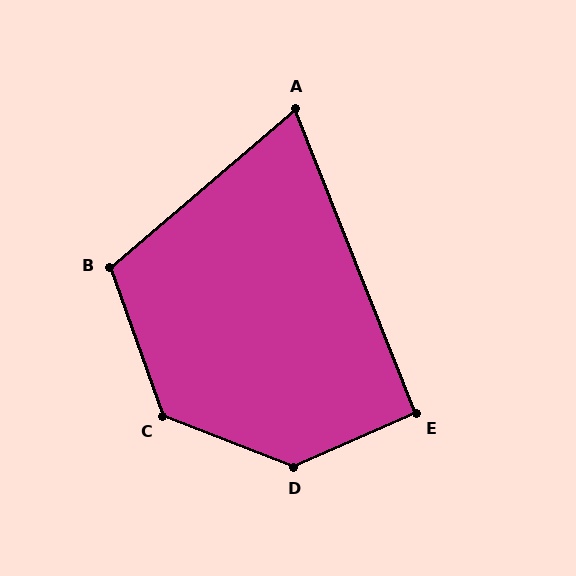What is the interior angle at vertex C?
Approximately 131 degrees (obtuse).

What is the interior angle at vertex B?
Approximately 111 degrees (obtuse).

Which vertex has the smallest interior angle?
A, at approximately 71 degrees.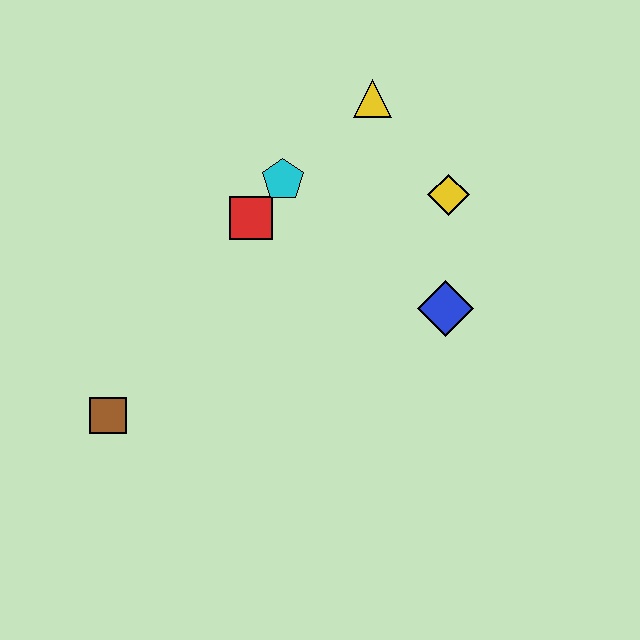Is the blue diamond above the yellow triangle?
No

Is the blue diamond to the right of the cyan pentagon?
Yes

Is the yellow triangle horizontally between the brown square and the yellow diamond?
Yes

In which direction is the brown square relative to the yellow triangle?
The brown square is below the yellow triangle.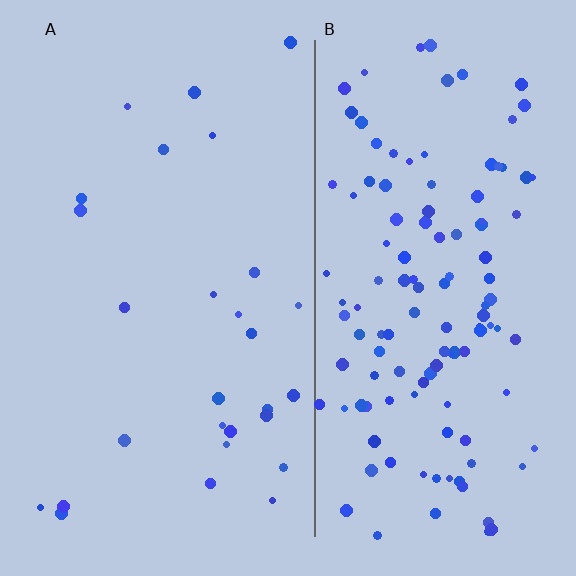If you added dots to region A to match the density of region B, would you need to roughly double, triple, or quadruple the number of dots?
Approximately quadruple.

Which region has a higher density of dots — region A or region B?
B (the right).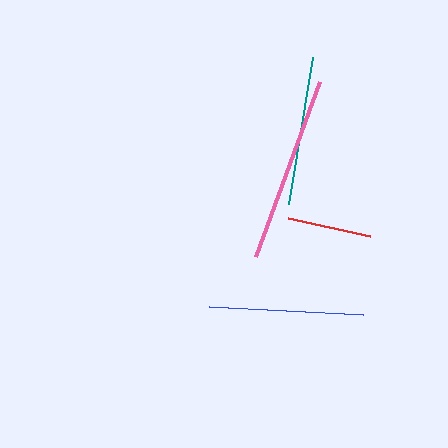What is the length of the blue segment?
The blue segment is approximately 154 pixels long.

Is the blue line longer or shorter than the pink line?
The pink line is longer than the blue line.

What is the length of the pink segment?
The pink segment is approximately 186 pixels long.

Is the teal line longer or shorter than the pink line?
The pink line is longer than the teal line.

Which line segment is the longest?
The pink line is the longest at approximately 186 pixels.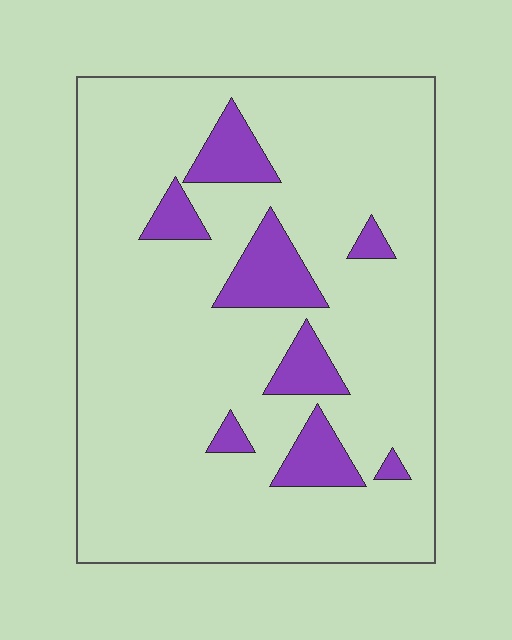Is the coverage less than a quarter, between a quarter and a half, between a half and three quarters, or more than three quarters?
Less than a quarter.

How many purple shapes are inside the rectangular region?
8.